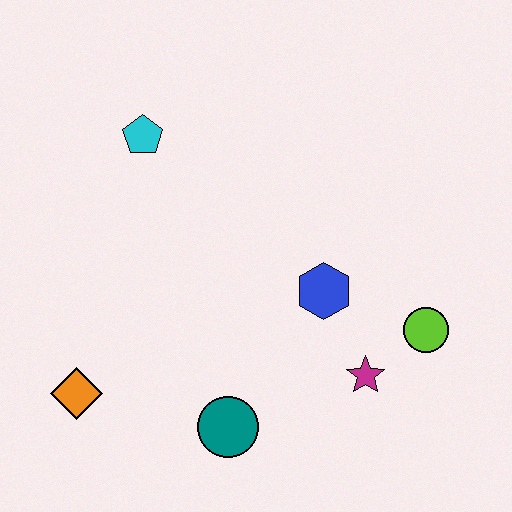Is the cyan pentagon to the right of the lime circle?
No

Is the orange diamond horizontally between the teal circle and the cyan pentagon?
No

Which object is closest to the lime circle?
The magenta star is closest to the lime circle.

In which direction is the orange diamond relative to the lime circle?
The orange diamond is to the left of the lime circle.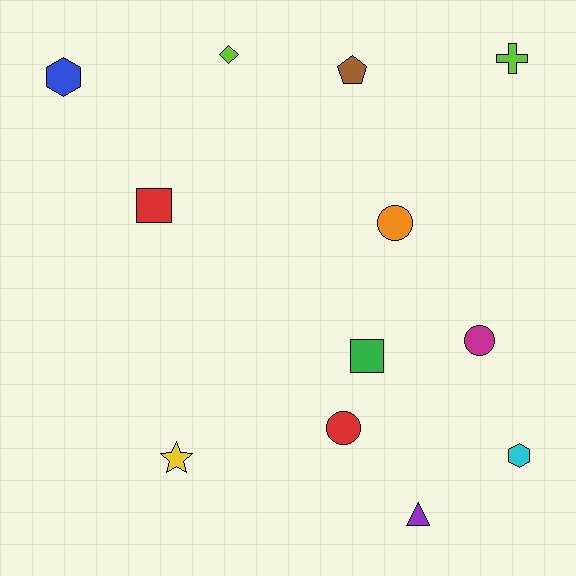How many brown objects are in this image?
There is 1 brown object.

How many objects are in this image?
There are 12 objects.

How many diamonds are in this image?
There is 1 diamond.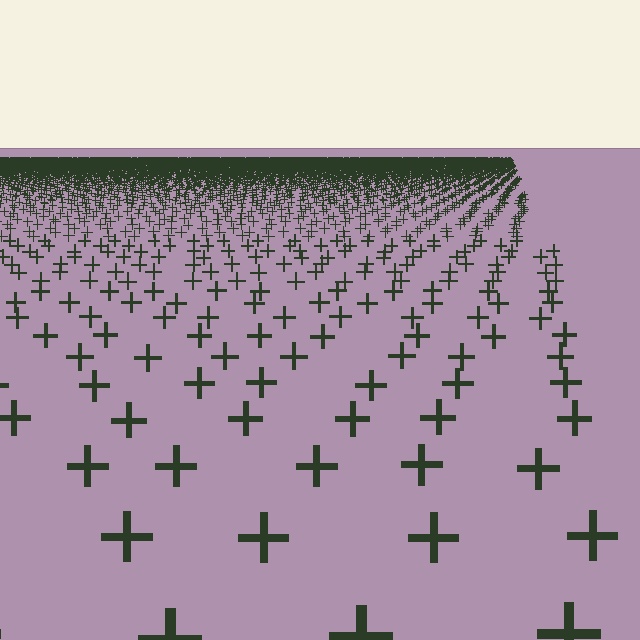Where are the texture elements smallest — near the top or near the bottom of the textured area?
Near the top.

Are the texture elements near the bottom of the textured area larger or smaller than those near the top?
Larger. Near the bottom, elements are closer to the viewer and appear at a bigger on-screen size.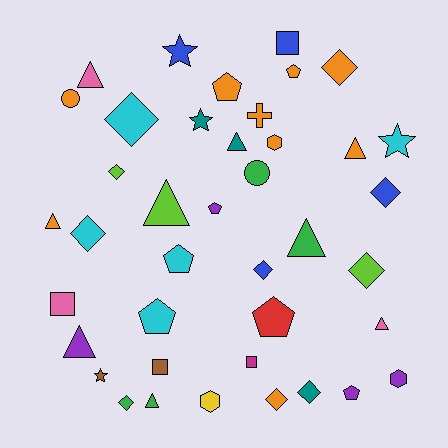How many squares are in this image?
There are 4 squares.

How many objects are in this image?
There are 40 objects.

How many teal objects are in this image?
There are 3 teal objects.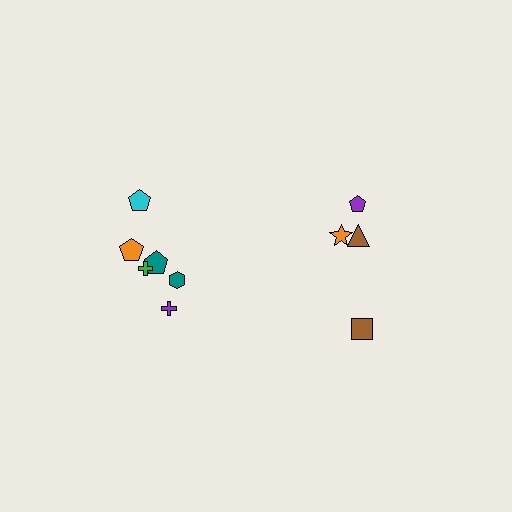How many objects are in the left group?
There are 6 objects.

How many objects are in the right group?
There are 4 objects.